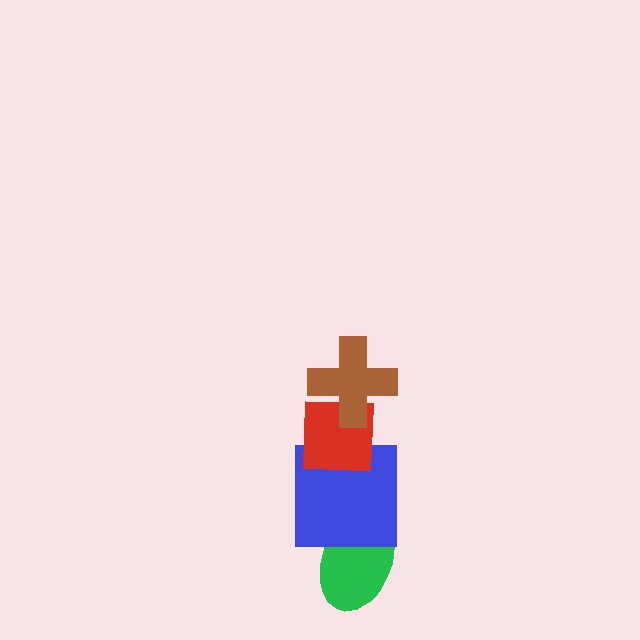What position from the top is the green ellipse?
The green ellipse is 4th from the top.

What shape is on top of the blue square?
The red square is on top of the blue square.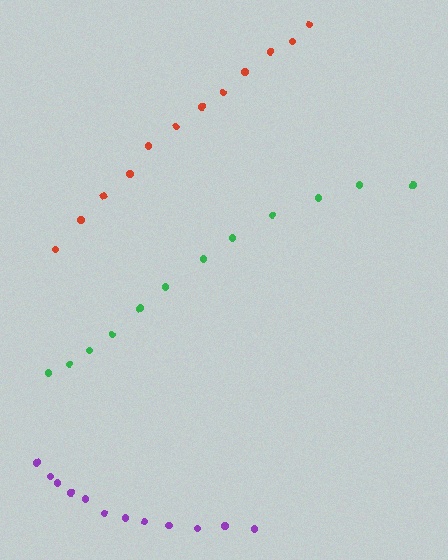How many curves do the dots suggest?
There are 3 distinct paths.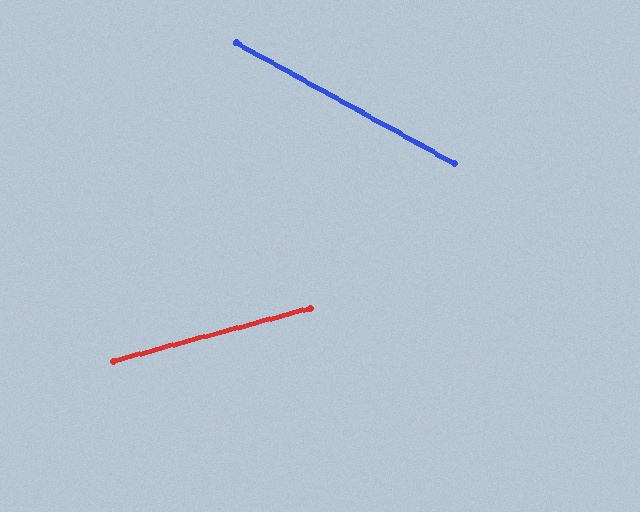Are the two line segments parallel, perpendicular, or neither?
Neither parallel nor perpendicular — they differ by about 44°.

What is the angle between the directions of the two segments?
Approximately 44 degrees.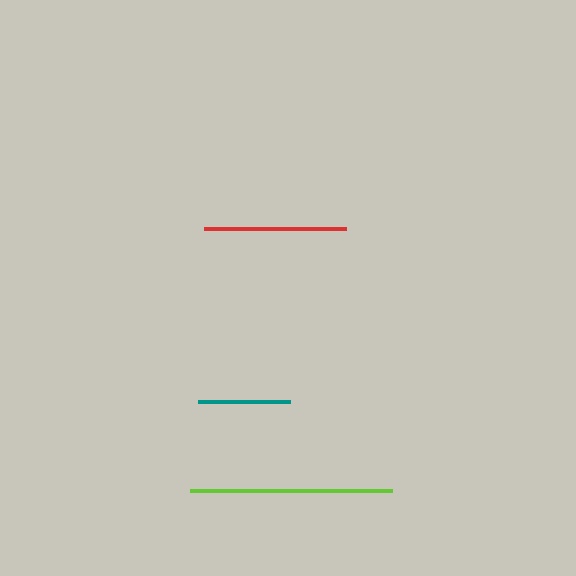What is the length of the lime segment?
The lime segment is approximately 202 pixels long.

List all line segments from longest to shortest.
From longest to shortest: lime, red, teal.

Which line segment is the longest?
The lime line is the longest at approximately 202 pixels.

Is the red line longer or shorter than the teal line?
The red line is longer than the teal line.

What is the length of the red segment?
The red segment is approximately 143 pixels long.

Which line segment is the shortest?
The teal line is the shortest at approximately 91 pixels.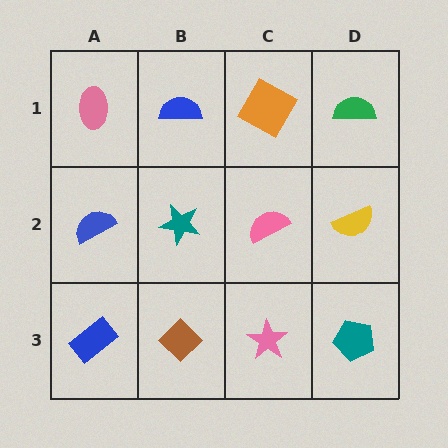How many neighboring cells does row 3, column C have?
3.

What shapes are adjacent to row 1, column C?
A pink semicircle (row 2, column C), a blue semicircle (row 1, column B), a green semicircle (row 1, column D).